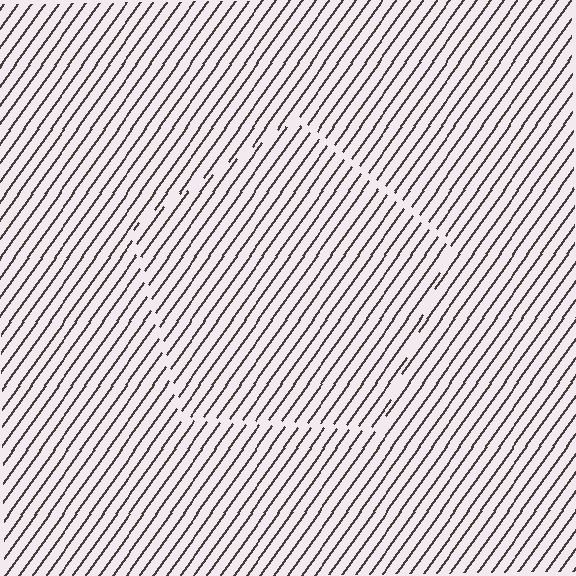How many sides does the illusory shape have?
5 sides — the line-ends trace a pentagon.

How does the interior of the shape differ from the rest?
The interior of the shape contains the same grating, shifted by half a period — the contour is defined by the phase discontinuity where line-ends from the inner and outer gratings abut.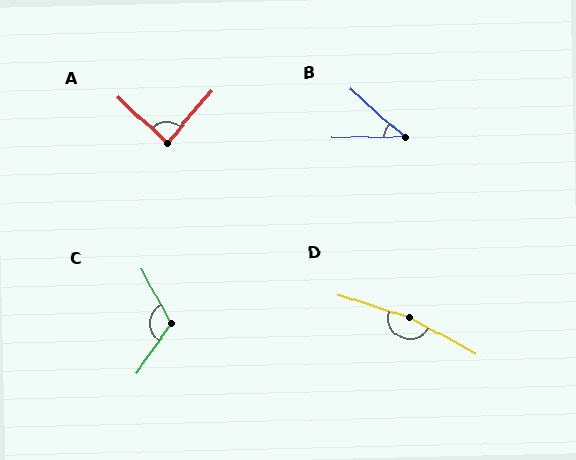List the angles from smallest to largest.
B (41°), A (87°), C (116°), D (169°).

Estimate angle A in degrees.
Approximately 87 degrees.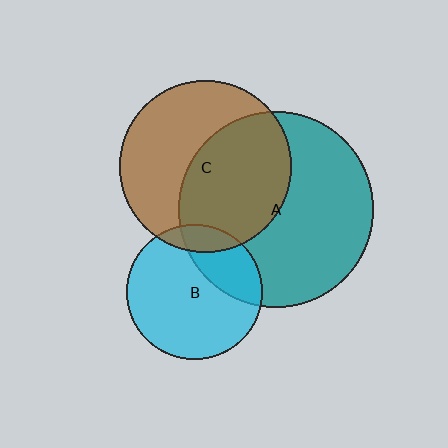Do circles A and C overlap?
Yes.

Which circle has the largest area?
Circle A (teal).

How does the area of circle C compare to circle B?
Approximately 1.6 times.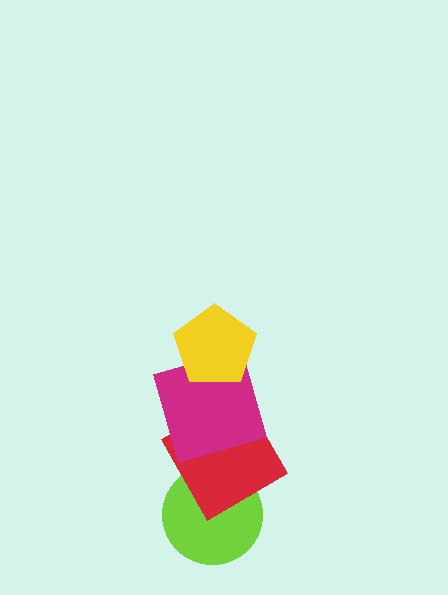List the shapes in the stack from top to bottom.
From top to bottom: the yellow pentagon, the magenta square, the red square, the lime circle.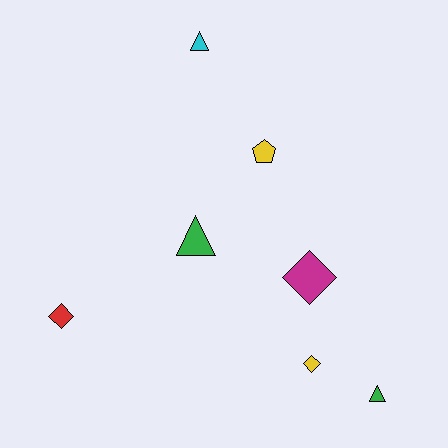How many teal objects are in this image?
There are no teal objects.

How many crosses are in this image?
There are no crosses.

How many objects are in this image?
There are 7 objects.